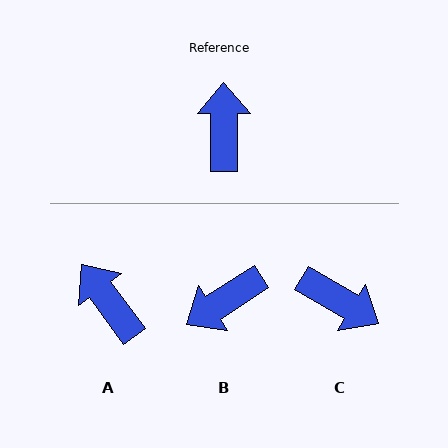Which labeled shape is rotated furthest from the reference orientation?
B, about 123 degrees away.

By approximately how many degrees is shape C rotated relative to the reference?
Approximately 121 degrees clockwise.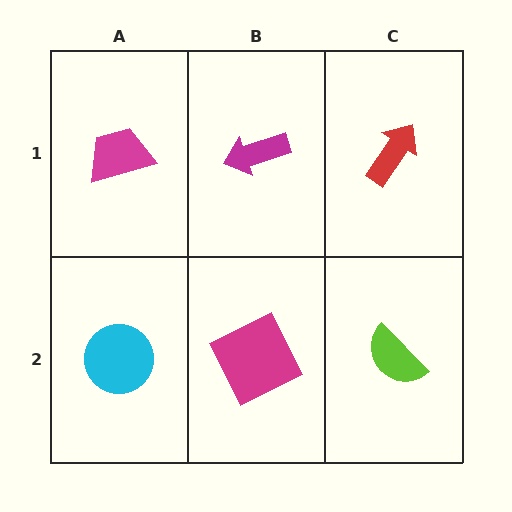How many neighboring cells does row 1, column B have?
3.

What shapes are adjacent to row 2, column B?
A magenta arrow (row 1, column B), a cyan circle (row 2, column A), a lime semicircle (row 2, column C).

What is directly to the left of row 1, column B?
A magenta trapezoid.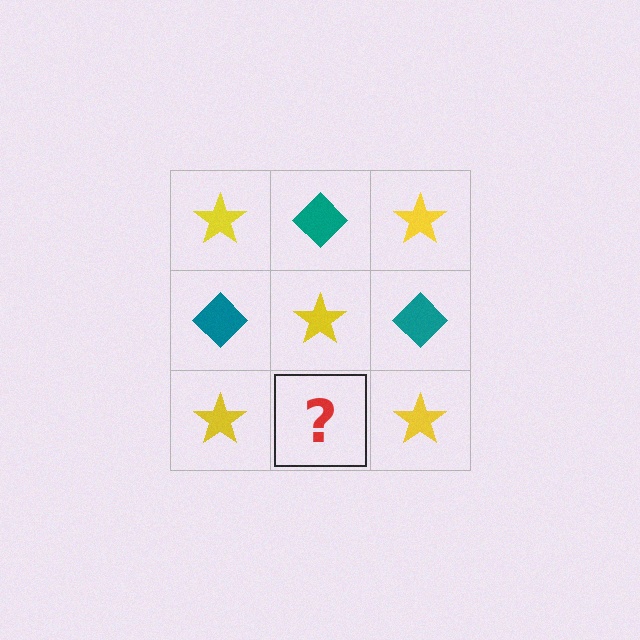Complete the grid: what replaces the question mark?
The question mark should be replaced with a teal diamond.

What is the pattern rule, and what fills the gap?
The rule is that it alternates yellow star and teal diamond in a checkerboard pattern. The gap should be filled with a teal diamond.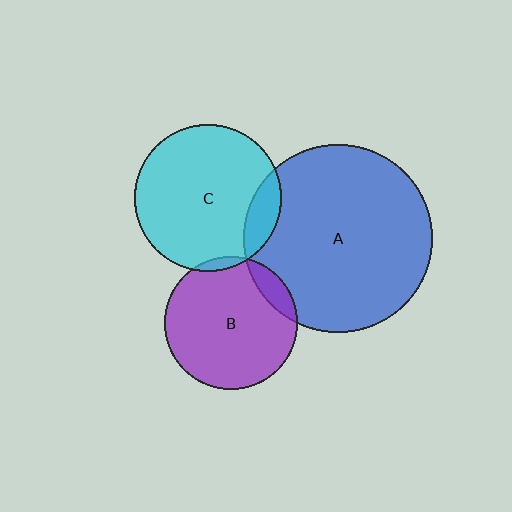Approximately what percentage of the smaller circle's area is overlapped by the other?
Approximately 5%.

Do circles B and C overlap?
Yes.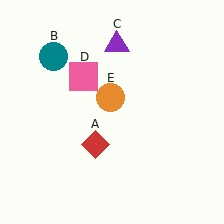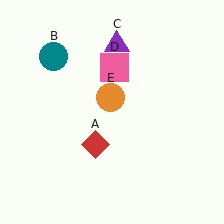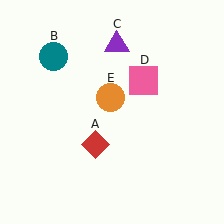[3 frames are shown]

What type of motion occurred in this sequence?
The pink square (object D) rotated clockwise around the center of the scene.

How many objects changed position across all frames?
1 object changed position: pink square (object D).